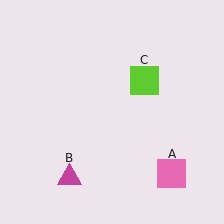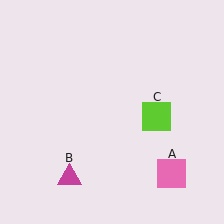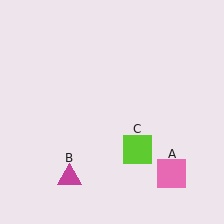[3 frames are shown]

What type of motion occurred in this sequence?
The lime square (object C) rotated clockwise around the center of the scene.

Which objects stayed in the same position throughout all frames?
Pink square (object A) and magenta triangle (object B) remained stationary.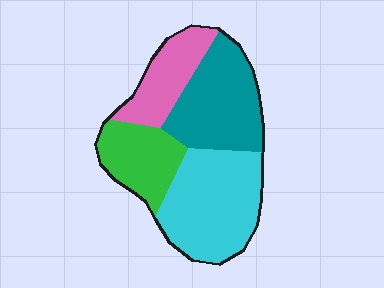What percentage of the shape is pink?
Pink covers 17% of the shape.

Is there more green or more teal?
Teal.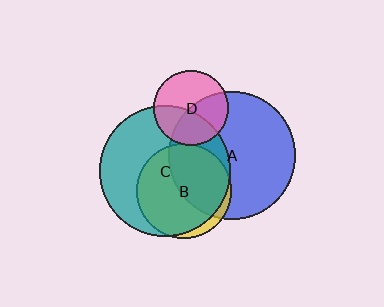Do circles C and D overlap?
Yes.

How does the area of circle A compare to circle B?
Approximately 1.8 times.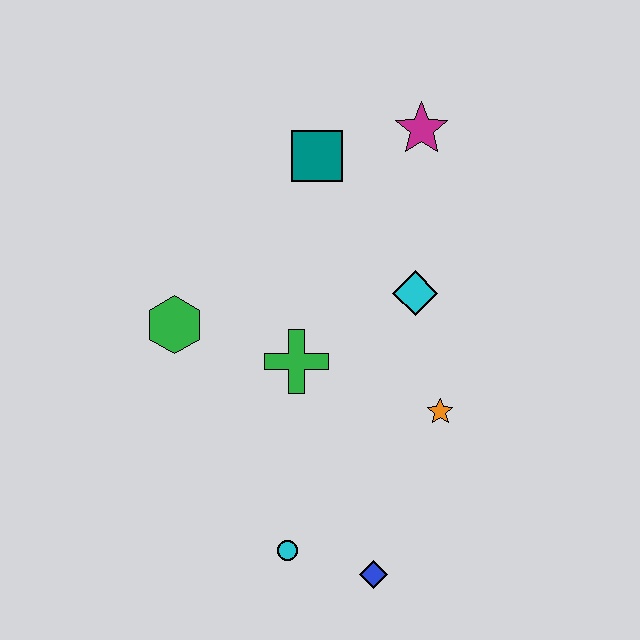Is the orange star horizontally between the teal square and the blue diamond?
No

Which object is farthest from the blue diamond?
The magenta star is farthest from the blue diamond.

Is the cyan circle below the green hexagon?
Yes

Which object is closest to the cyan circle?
The blue diamond is closest to the cyan circle.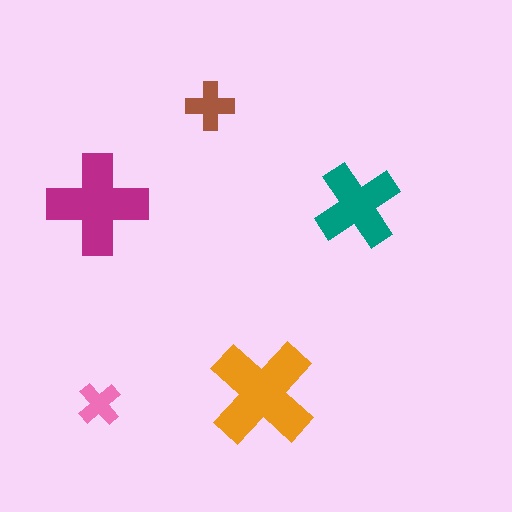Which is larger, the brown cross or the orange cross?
The orange one.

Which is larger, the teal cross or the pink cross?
The teal one.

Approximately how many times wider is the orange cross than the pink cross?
About 2.5 times wider.